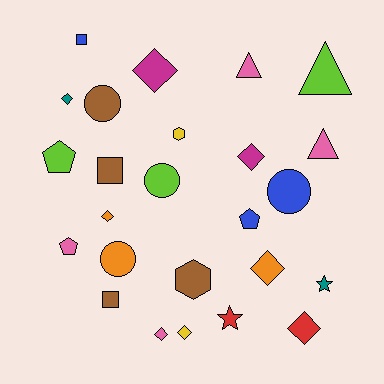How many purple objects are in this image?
There are no purple objects.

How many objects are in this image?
There are 25 objects.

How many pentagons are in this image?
There are 3 pentagons.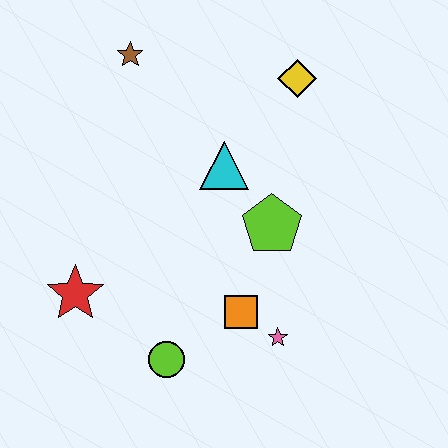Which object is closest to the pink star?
The orange square is closest to the pink star.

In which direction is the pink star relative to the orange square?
The pink star is to the right of the orange square.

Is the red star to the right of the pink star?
No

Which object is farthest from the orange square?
The brown star is farthest from the orange square.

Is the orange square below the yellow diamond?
Yes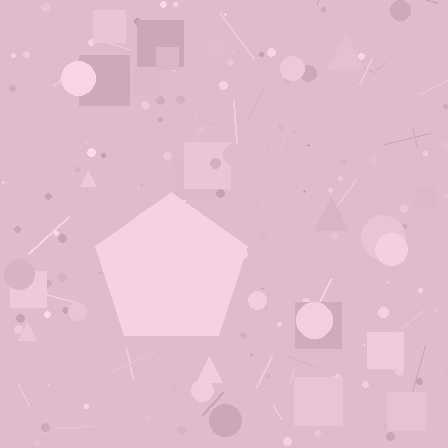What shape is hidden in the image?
A pentagon is hidden in the image.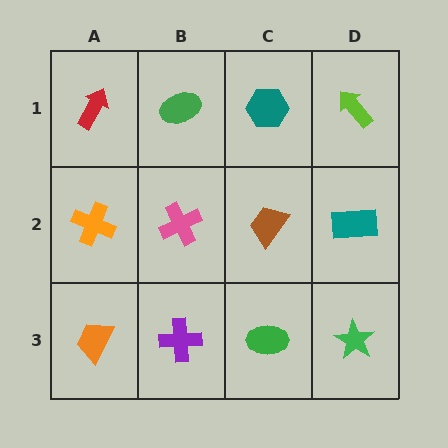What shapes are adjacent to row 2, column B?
A green ellipse (row 1, column B), a purple cross (row 3, column B), an orange cross (row 2, column A), a brown trapezoid (row 2, column C).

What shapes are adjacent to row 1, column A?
An orange cross (row 2, column A), a green ellipse (row 1, column B).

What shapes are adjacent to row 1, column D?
A teal rectangle (row 2, column D), a teal hexagon (row 1, column C).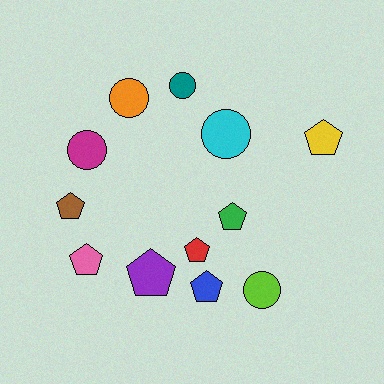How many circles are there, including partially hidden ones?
There are 5 circles.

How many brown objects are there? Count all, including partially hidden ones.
There is 1 brown object.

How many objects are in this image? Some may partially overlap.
There are 12 objects.